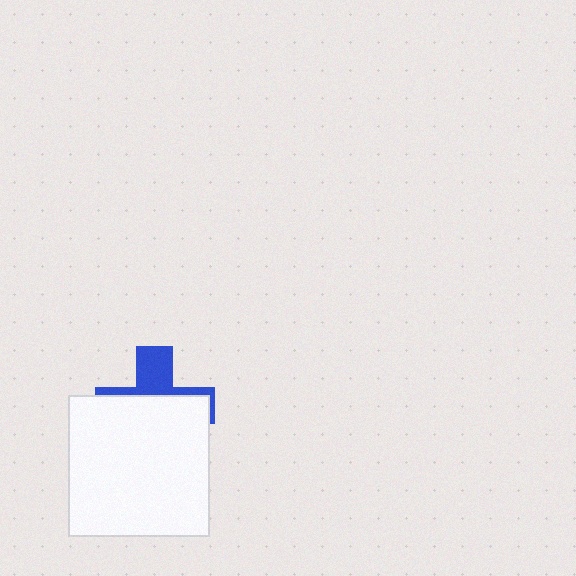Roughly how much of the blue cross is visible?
A small part of it is visible (roughly 36%).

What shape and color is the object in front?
The object in front is a white square.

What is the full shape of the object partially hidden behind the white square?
The partially hidden object is a blue cross.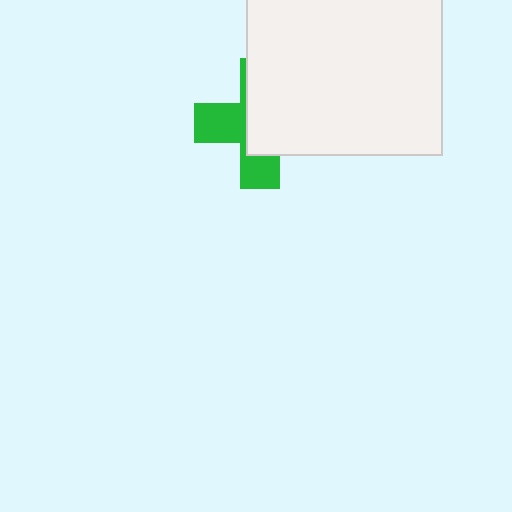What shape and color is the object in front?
The object in front is a white square.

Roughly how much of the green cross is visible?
A small part of it is visible (roughly 42%).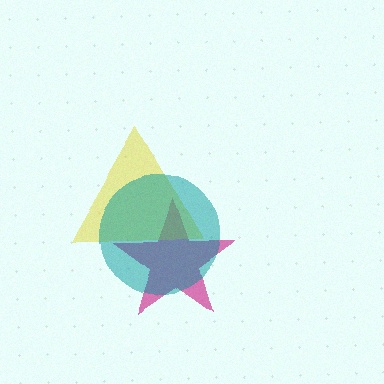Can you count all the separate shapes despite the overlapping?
Yes, there are 3 separate shapes.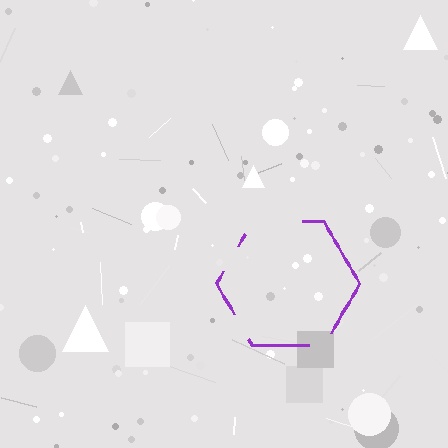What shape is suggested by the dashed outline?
The dashed outline suggests a hexagon.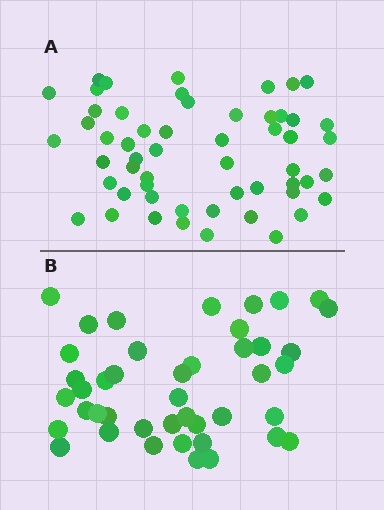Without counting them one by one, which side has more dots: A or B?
Region A (the top region) has more dots.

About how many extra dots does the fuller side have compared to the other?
Region A has roughly 12 or so more dots than region B.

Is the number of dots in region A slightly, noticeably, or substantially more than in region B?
Region A has noticeably more, but not dramatically so. The ratio is roughly 1.3 to 1.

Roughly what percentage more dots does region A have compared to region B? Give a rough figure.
About 30% more.